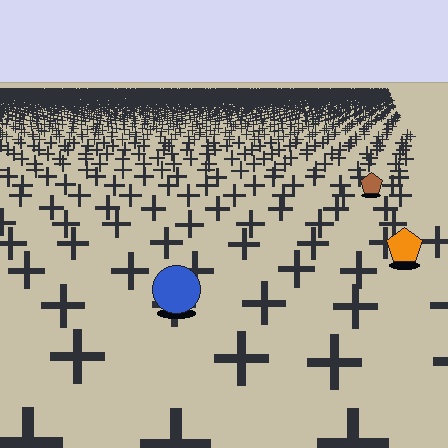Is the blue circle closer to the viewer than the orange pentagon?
Yes. The blue circle is closer — you can tell from the texture gradient: the ground texture is coarser near it.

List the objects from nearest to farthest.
From nearest to farthest: the blue circle, the orange pentagon, the brown pentagon.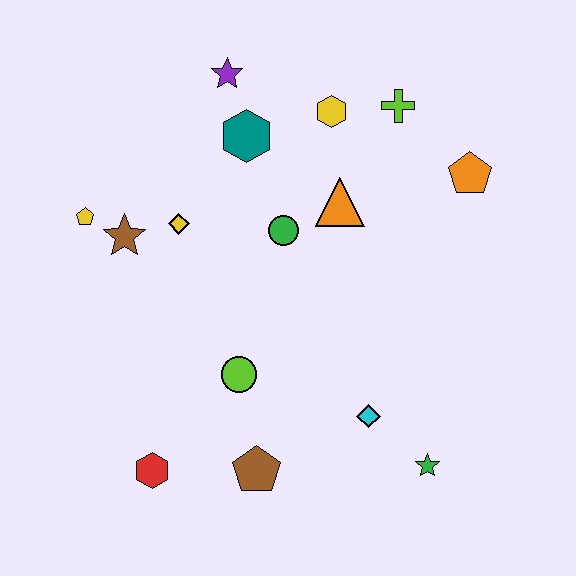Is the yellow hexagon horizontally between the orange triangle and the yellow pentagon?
Yes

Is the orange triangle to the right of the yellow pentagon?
Yes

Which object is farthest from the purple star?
The green star is farthest from the purple star.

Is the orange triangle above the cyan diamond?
Yes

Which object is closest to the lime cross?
The yellow hexagon is closest to the lime cross.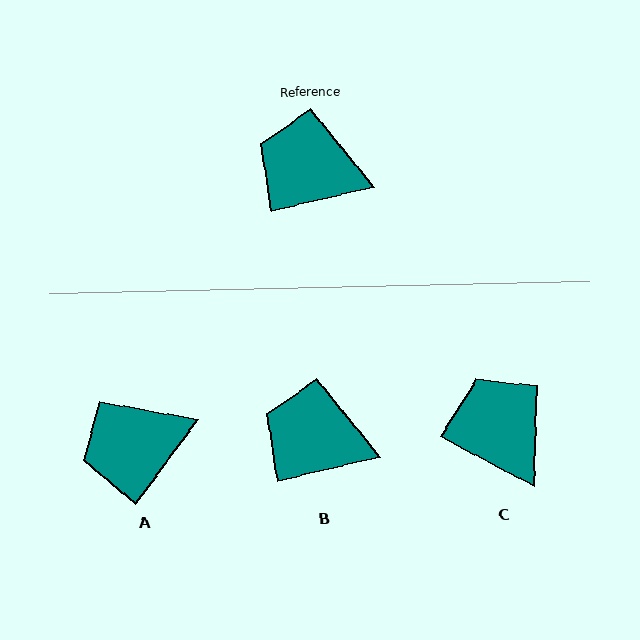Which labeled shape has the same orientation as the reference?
B.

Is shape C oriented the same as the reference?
No, it is off by about 41 degrees.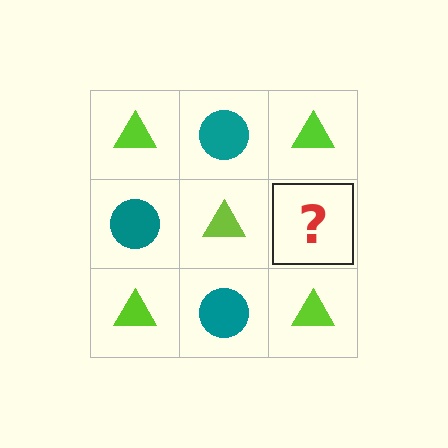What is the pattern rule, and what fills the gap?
The rule is that it alternates lime triangle and teal circle in a checkerboard pattern. The gap should be filled with a teal circle.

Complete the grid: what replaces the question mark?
The question mark should be replaced with a teal circle.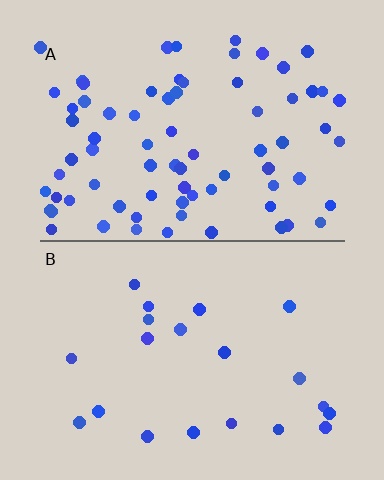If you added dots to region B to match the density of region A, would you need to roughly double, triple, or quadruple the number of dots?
Approximately quadruple.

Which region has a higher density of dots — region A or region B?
A (the top).